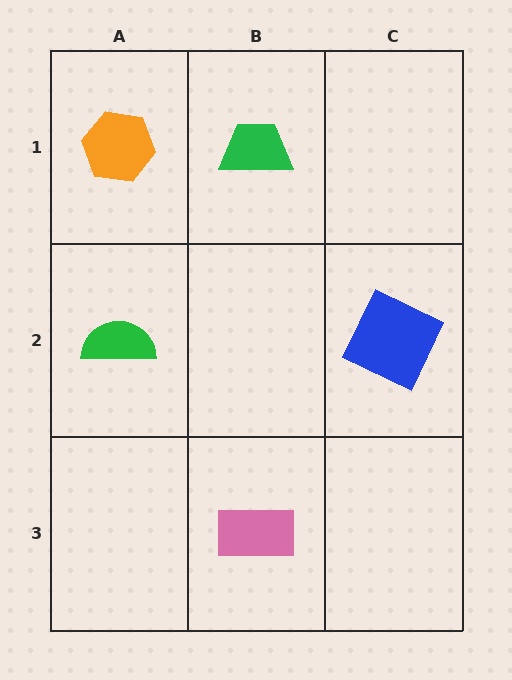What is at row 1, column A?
An orange hexagon.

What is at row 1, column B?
A green trapezoid.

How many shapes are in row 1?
2 shapes.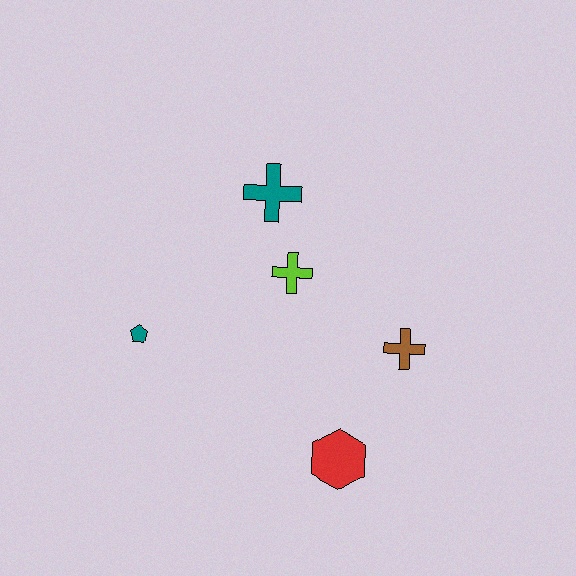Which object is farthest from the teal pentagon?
The brown cross is farthest from the teal pentagon.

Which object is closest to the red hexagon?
The brown cross is closest to the red hexagon.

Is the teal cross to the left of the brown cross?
Yes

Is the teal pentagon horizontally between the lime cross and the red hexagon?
No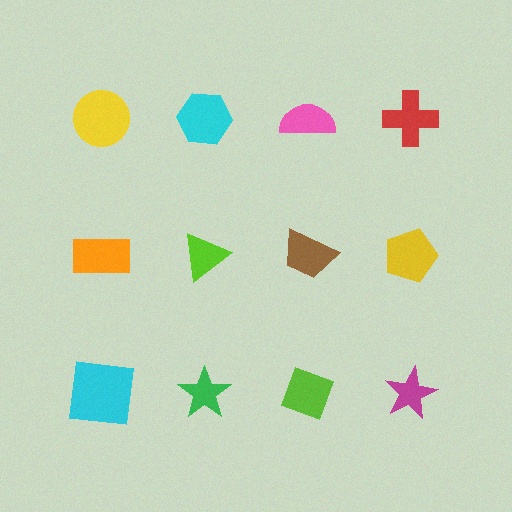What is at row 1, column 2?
A cyan hexagon.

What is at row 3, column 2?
A green star.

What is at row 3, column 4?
A magenta star.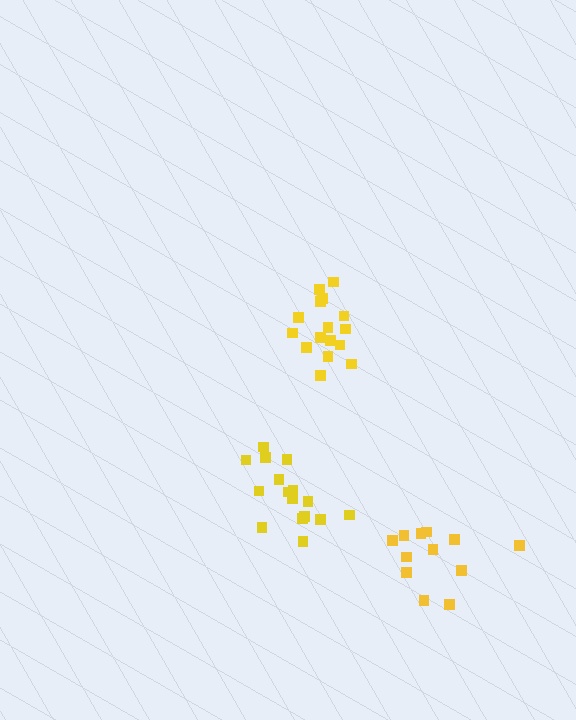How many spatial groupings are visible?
There are 3 spatial groupings.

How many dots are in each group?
Group 1: 16 dots, Group 2: 16 dots, Group 3: 12 dots (44 total).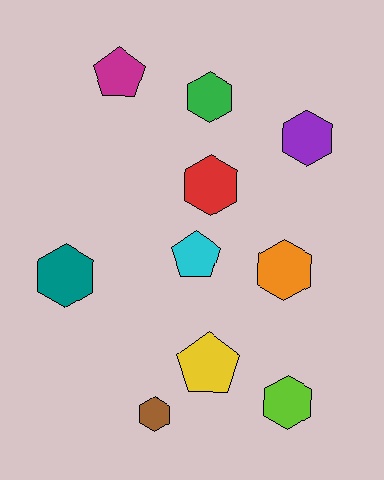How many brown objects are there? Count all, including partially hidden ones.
There is 1 brown object.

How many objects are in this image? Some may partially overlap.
There are 10 objects.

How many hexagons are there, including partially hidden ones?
There are 7 hexagons.